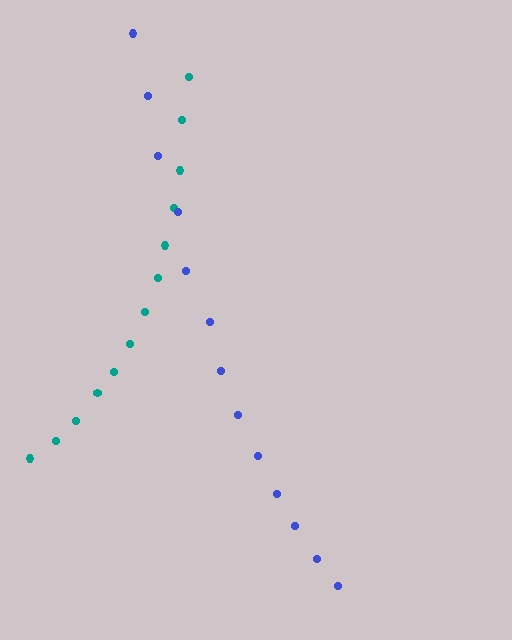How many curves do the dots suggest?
There are 2 distinct paths.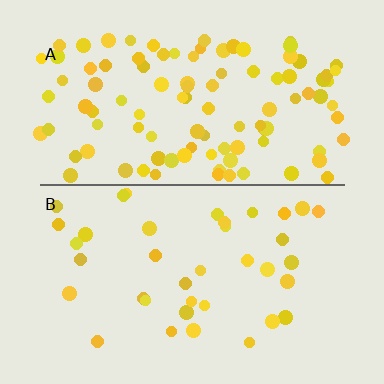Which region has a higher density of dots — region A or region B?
A (the top).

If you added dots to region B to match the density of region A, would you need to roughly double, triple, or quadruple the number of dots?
Approximately triple.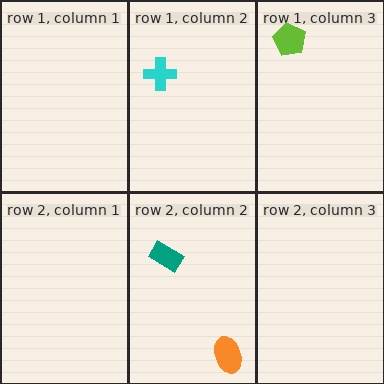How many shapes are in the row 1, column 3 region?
1.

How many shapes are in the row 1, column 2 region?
1.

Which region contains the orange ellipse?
The row 2, column 2 region.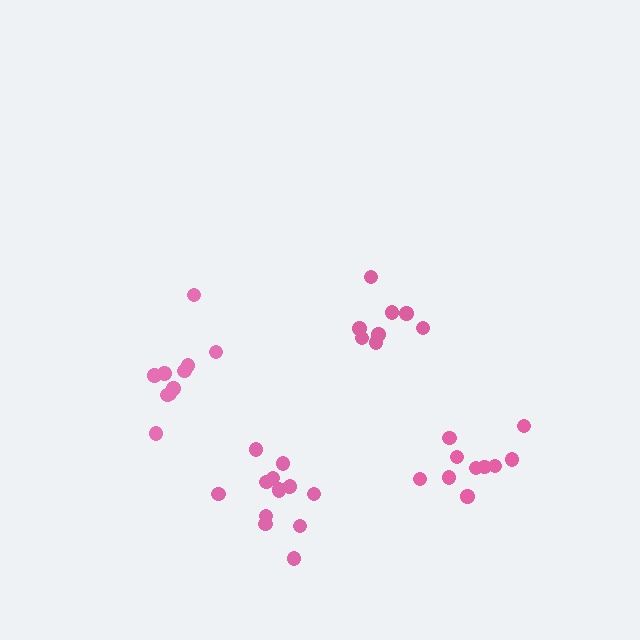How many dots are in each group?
Group 1: 10 dots, Group 2: 8 dots, Group 3: 14 dots, Group 4: 10 dots (42 total).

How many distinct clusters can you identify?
There are 4 distinct clusters.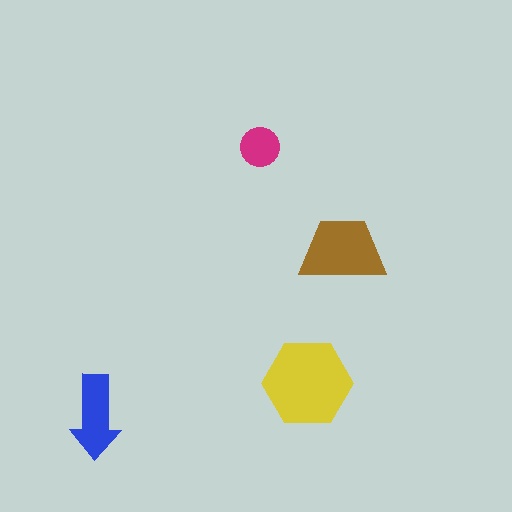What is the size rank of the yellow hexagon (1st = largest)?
1st.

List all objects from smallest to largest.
The magenta circle, the blue arrow, the brown trapezoid, the yellow hexagon.